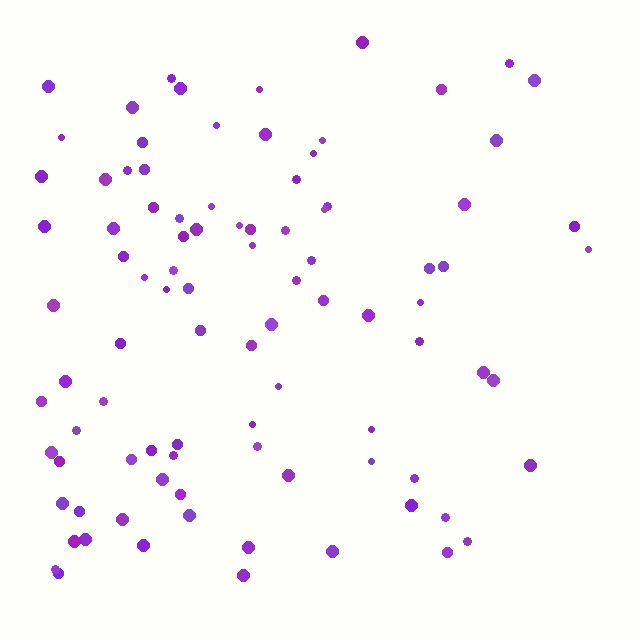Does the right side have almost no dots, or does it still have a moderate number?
Still a moderate number, just noticeably fewer than the left.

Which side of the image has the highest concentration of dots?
The left.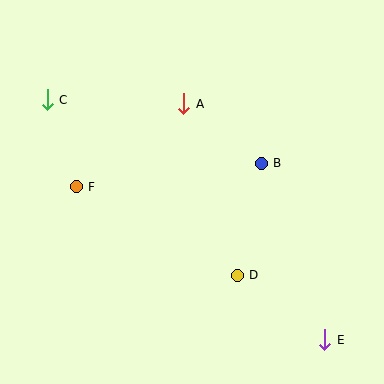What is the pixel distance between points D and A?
The distance between D and A is 180 pixels.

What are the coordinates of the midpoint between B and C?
The midpoint between B and C is at (154, 131).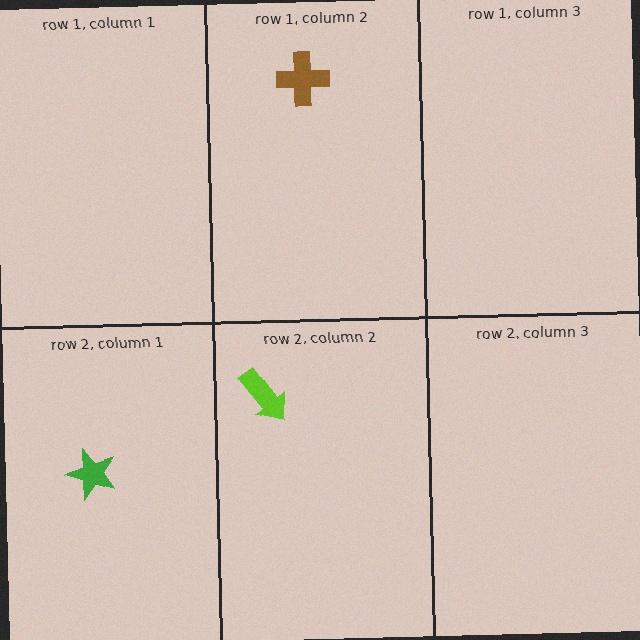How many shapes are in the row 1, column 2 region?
1.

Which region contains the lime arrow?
The row 2, column 2 region.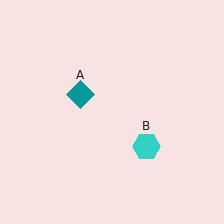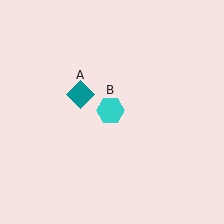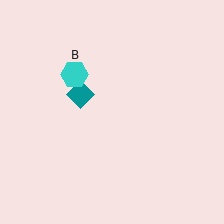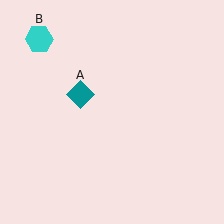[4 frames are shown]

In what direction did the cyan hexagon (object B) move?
The cyan hexagon (object B) moved up and to the left.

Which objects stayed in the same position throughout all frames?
Teal diamond (object A) remained stationary.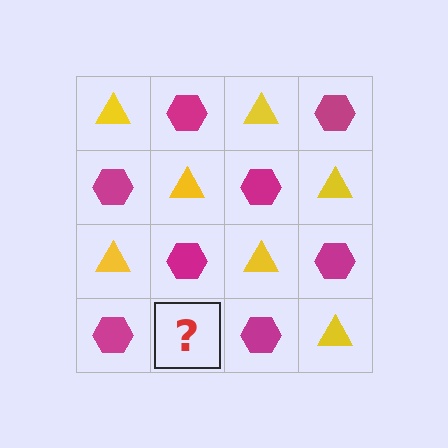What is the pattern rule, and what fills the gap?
The rule is that it alternates yellow triangle and magenta hexagon in a checkerboard pattern. The gap should be filled with a yellow triangle.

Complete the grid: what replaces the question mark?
The question mark should be replaced with a yellow triangle.